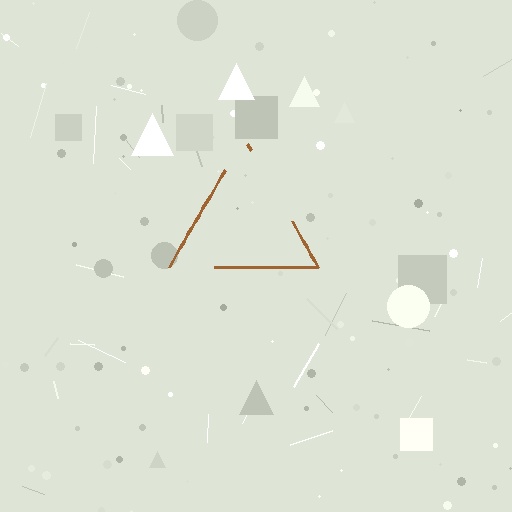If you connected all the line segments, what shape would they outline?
They would outline a triangle.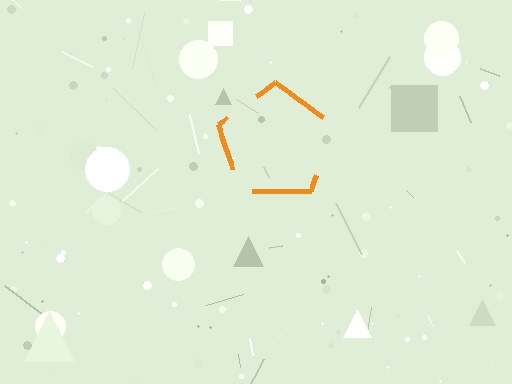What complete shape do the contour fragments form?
The contour fragments form a pentagon.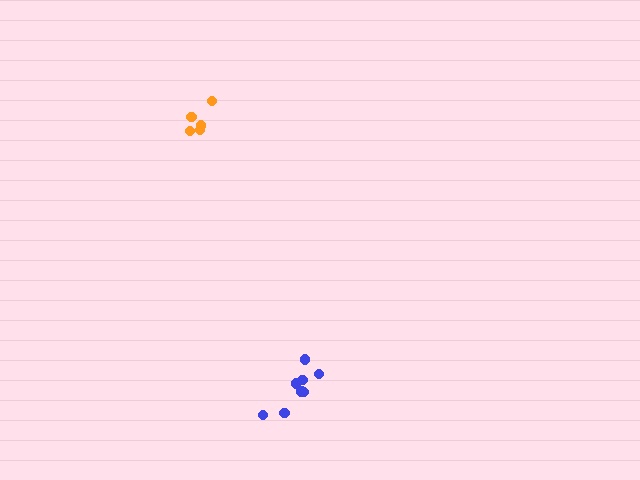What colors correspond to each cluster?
The clusters are colored: orange, blue.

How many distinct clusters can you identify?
There are 2 distinct clusters.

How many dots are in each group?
Group 1: 5 dots, Group 2: 9 dots (14 total).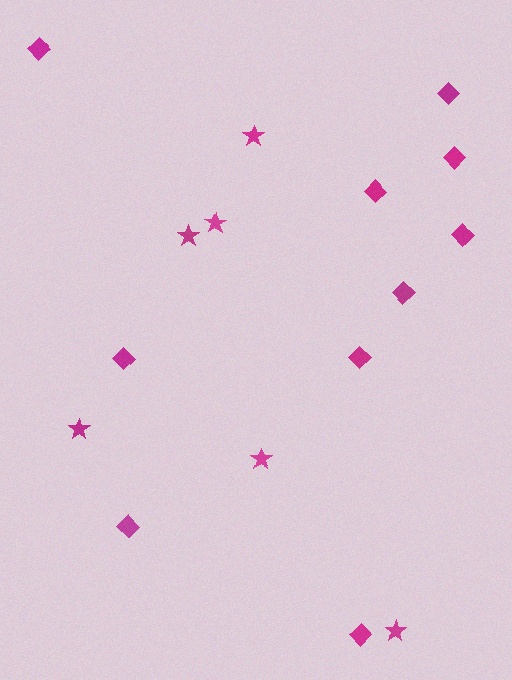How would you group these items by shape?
There are 2 groups: one group of stars (6) and one group of diamonds (10).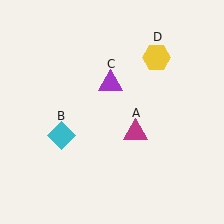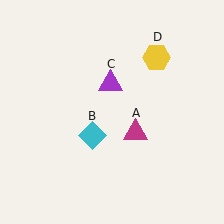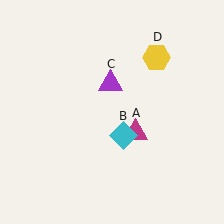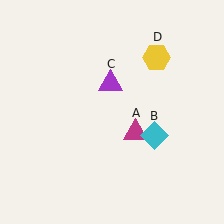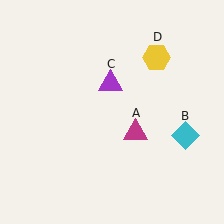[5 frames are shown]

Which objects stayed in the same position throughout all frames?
Magenta triangle (object A) and purple triangle (object C) and yellow hexagon (object D) remained stationary.